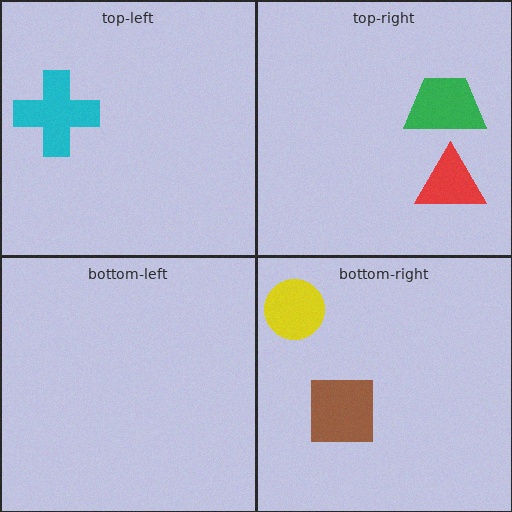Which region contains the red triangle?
The top-right region.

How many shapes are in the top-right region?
2.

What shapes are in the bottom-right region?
The brown square, the yellow circle.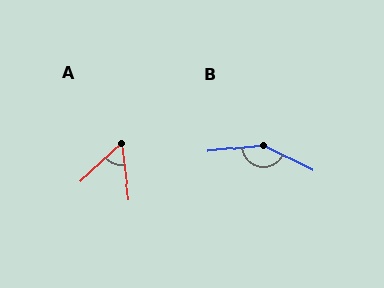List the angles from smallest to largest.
A (55°), B (148°).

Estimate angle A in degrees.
Approximately 55 degrees.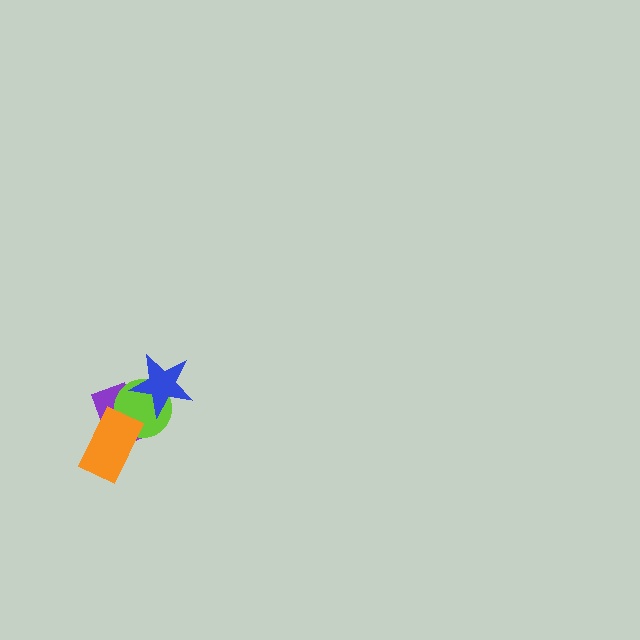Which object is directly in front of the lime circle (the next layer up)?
The orange rectangle is directly in front of the lime circle.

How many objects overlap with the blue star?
2 objects overlap with the blue star.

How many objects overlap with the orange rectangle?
2 objects overlap with the orange rectangle.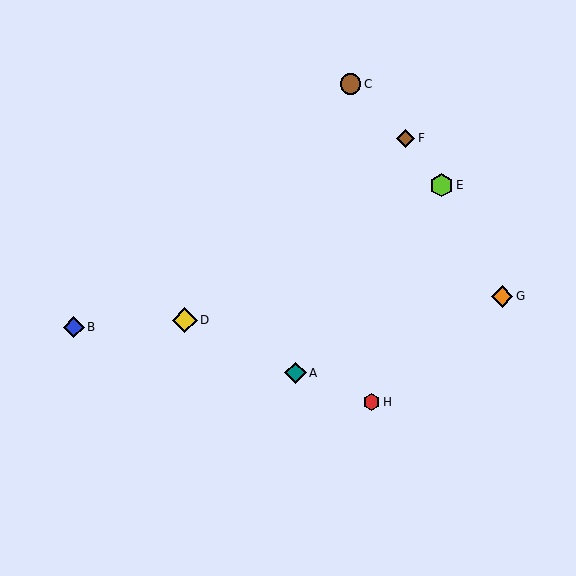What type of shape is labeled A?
Shape A is a teal diamond.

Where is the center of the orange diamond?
The center of the orange diamond is at (502, 296).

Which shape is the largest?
The yellow diamond (labeled D) is the largest.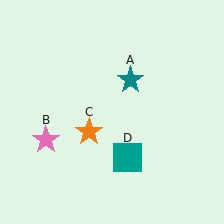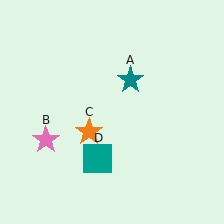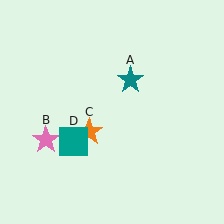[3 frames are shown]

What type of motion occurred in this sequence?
The teal square (object D) rotated clockwise around the center of the scene.